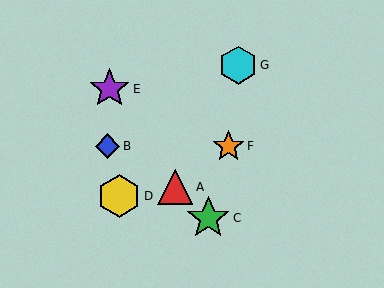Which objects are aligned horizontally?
Objects B, F are aligned horizontally.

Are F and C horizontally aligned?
No, F is at y≈146 and C is at y≈218.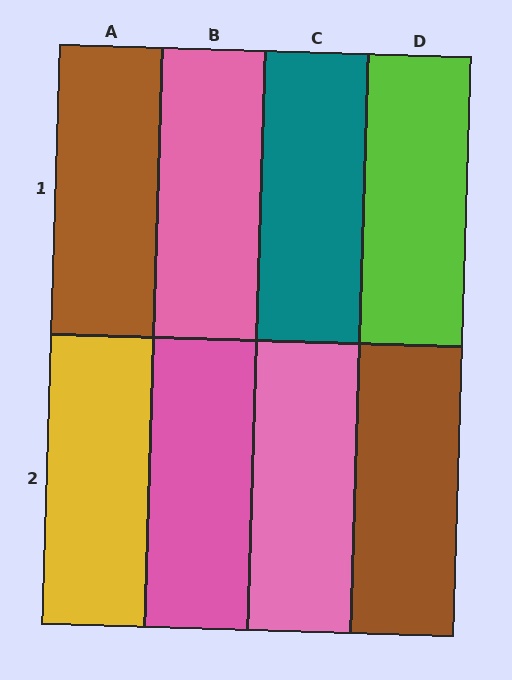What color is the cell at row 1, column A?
Brown.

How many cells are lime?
1 cell is lime.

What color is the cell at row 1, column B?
Pink.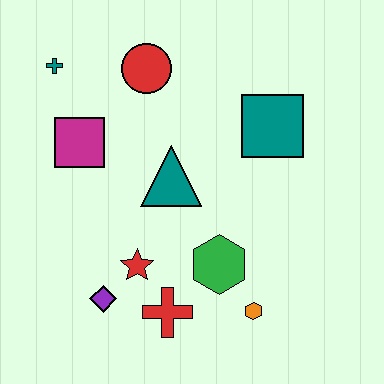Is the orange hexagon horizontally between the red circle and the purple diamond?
No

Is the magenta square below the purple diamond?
No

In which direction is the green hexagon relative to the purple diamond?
The green hexagon is to the right of the purple diamond.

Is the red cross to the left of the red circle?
No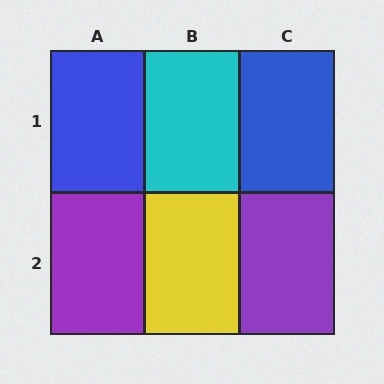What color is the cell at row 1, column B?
Cyan.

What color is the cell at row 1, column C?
Blue.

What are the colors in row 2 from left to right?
Purple, yellow, purple.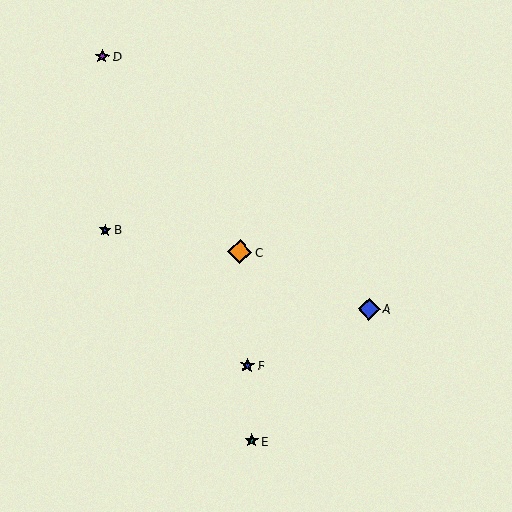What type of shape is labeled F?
Shape F is a blue star.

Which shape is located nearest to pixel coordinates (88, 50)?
The purple star (labeled D) at (102, 56) is nearest to that location.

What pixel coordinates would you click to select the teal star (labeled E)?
Click at (252, 441) to select the teal star E.